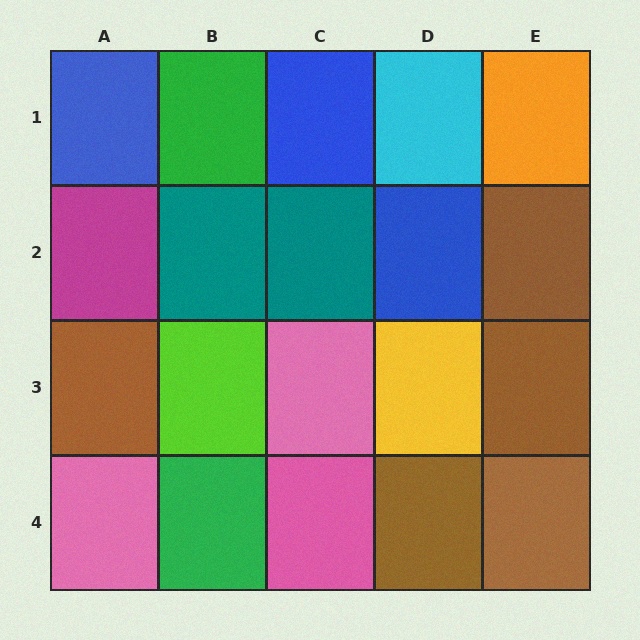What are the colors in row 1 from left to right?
Blue, green, blue, cyan, orange.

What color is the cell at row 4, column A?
Pink.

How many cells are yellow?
1 cell is yellow.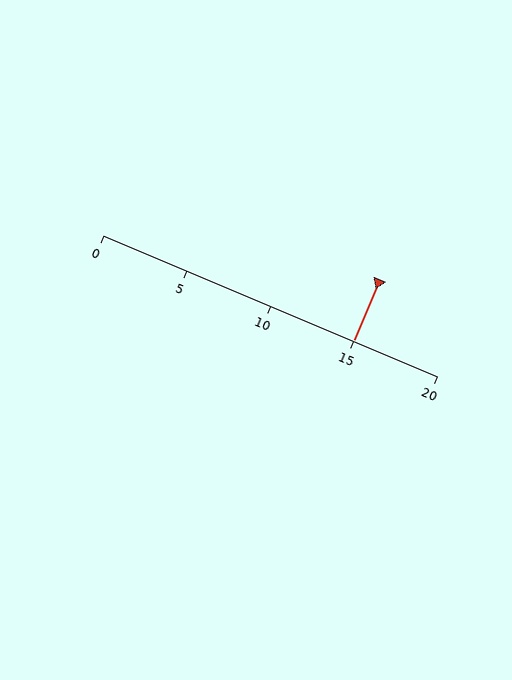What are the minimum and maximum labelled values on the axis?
The axis runs from 0 to 20.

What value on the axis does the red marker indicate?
The marker indicates approximately 15.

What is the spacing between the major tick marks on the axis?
The major ticks are spaced 5 apart.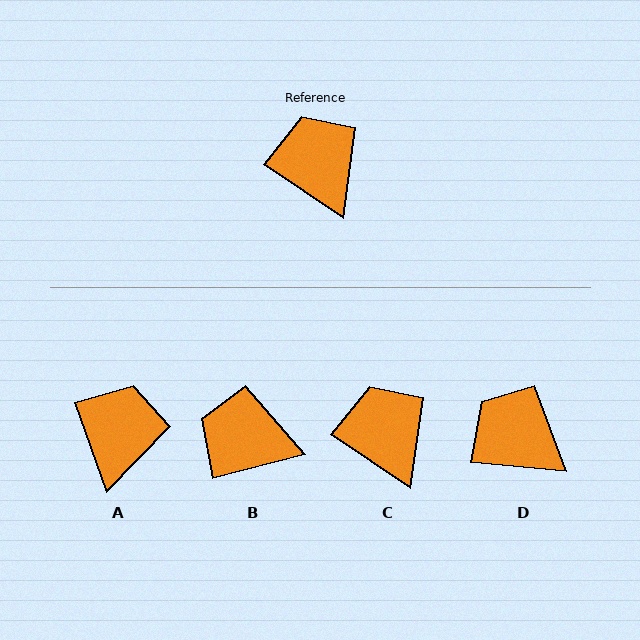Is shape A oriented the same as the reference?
No, it is off by about 36 degrees.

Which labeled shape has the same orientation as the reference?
C.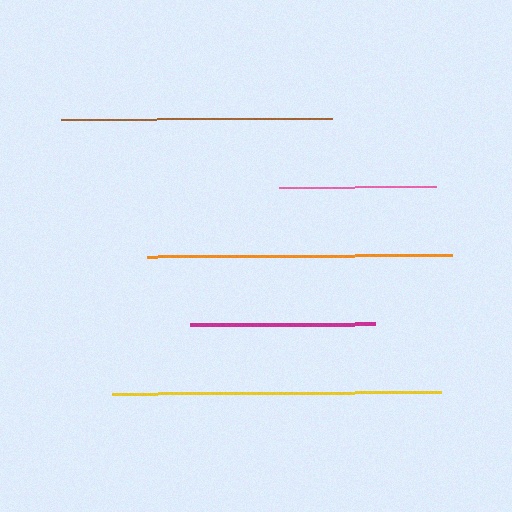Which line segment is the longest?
The yellow line is the longest at approximately 329 pixels.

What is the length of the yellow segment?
The yellow segment is approximately 329 pixels long.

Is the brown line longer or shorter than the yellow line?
The yellow line is longer than the brown line.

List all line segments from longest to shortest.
From longest to shortest: yellow, orange, brown, magenta, pink.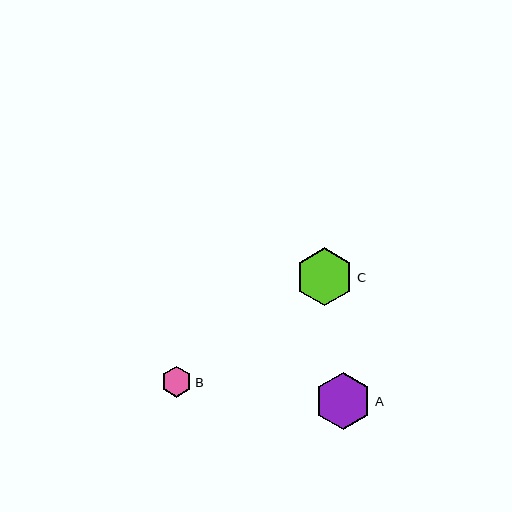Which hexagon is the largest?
Hexagon C is the largest with a size of approximately 58 pixels.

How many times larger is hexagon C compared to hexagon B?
Hexagon C is approximately 1.9 times the size of hexagon B.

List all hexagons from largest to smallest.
From largest to smallest: C, A, B.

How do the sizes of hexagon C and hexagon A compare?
Hexagon C and hexagon A are approximately the same size.